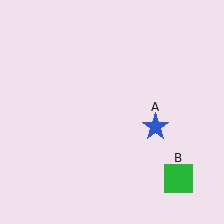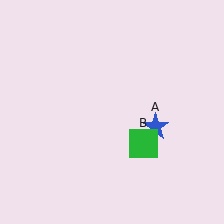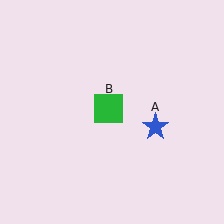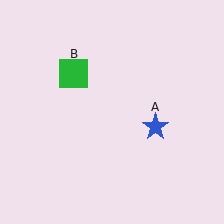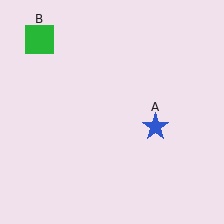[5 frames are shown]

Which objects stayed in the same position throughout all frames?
Blue star (object A) remained stationary.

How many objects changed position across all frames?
1 object changed position: green square (object B).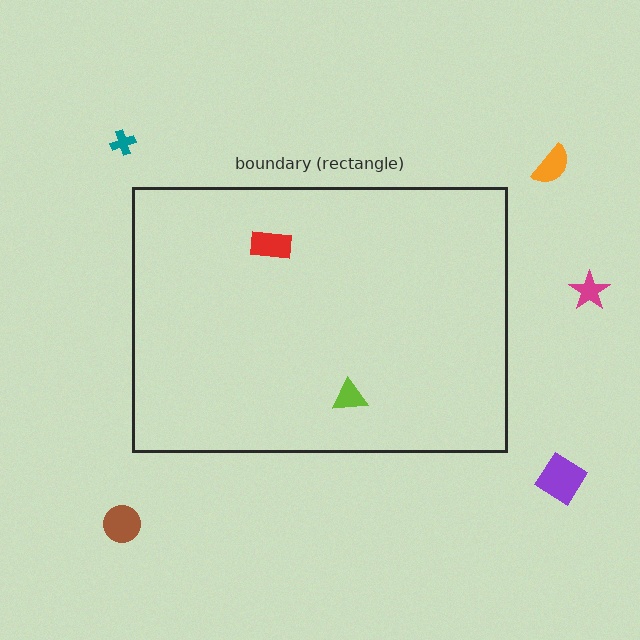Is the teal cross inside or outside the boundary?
Outside.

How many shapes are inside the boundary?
2 inside, 5 outside.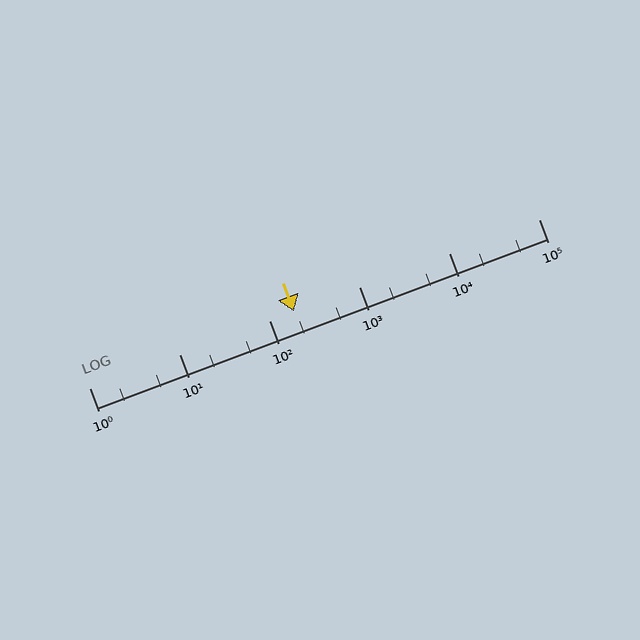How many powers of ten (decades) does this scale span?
The scale spans 5 decades, from 1 to 100000.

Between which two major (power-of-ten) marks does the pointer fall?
The pointer is between 100 and 1000.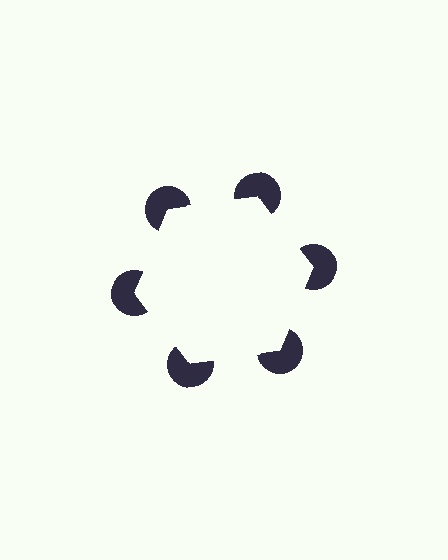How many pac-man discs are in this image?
There are 6 — one at each vertex of the illusory hexagon.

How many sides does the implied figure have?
6 sides.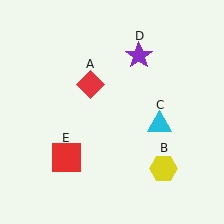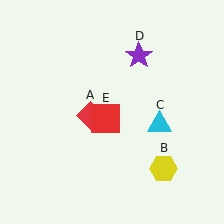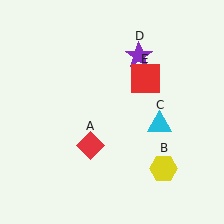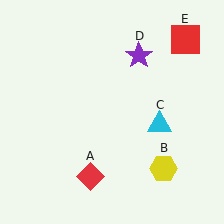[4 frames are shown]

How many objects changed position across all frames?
2 objects changed position: red diamond (object A), red square (object E).